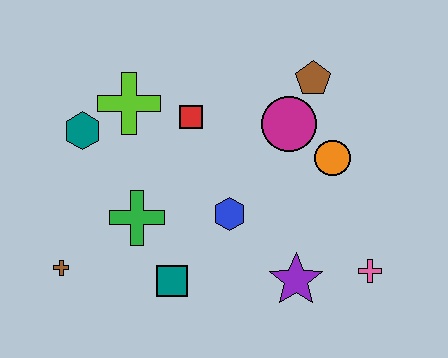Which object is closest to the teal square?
The green cross is closest to the teal square.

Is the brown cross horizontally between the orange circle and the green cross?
No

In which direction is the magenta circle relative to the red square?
The magenta circle is to the right of the red square.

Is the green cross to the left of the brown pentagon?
Yes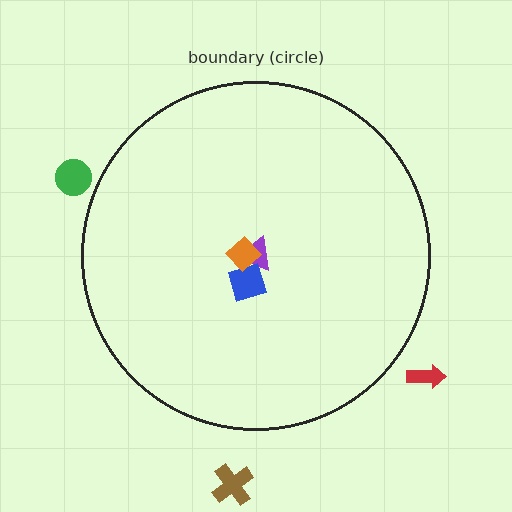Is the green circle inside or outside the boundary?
Outside.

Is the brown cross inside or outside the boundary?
Outside.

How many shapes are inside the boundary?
3 inside, 3 outside.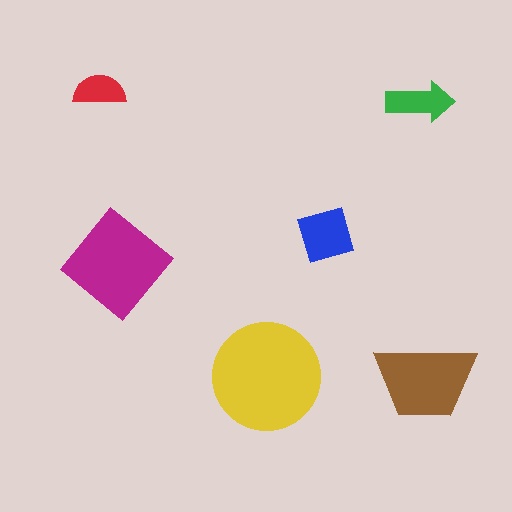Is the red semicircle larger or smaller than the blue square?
Smaller.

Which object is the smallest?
The red semicircle.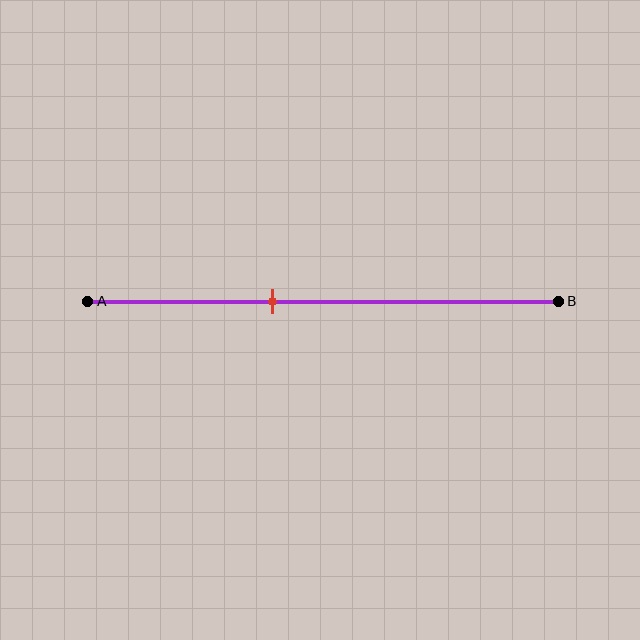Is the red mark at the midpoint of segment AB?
No, the mark is at about 40% from A, not at the 50% midpoint.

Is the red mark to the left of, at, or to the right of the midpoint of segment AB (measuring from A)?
The red mark is to the left of the midpoint of segment AB.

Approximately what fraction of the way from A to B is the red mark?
The red mark is approximately 40% of the way from A to B.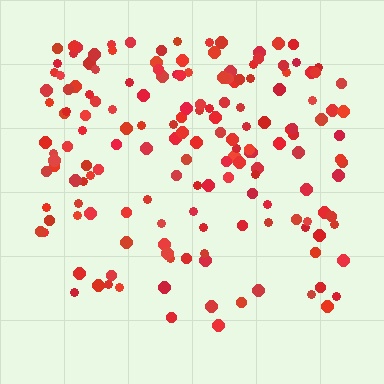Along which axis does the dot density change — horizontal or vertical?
Vertical.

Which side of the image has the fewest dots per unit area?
The bottom.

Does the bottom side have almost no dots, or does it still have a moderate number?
Still a moderate number, just noticeably fewer than the top.